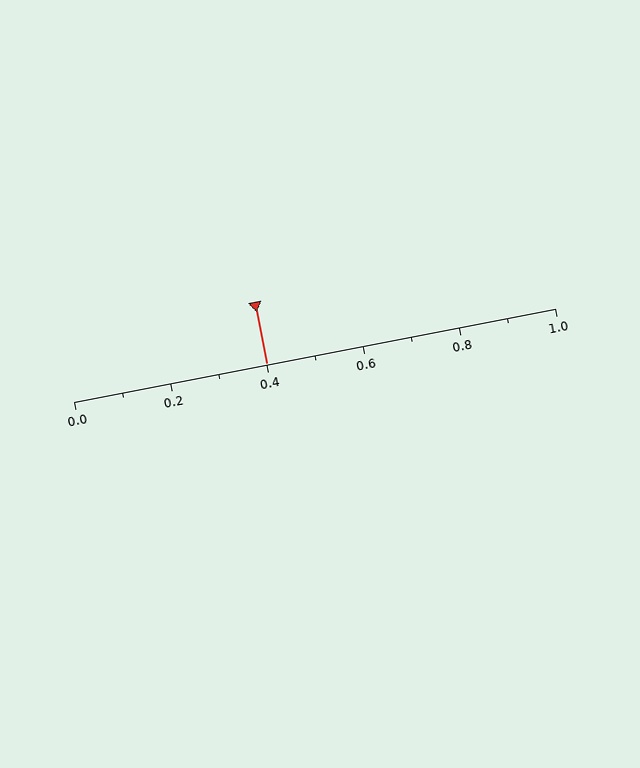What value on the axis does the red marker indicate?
The marker indicates approximately 0.4.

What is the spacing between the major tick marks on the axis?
The major ticks are spaced 0.2 apart.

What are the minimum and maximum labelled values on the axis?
The axis runs from 0.0 to 1.0.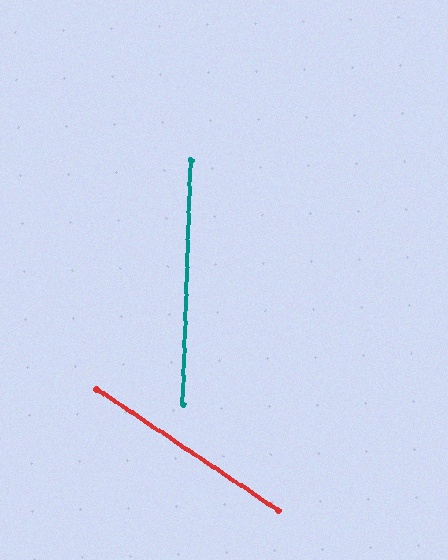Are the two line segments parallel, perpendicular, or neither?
Neither parallel nor perpendicular — they differ by about 58°.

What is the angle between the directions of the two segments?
Approximately 58 degrees.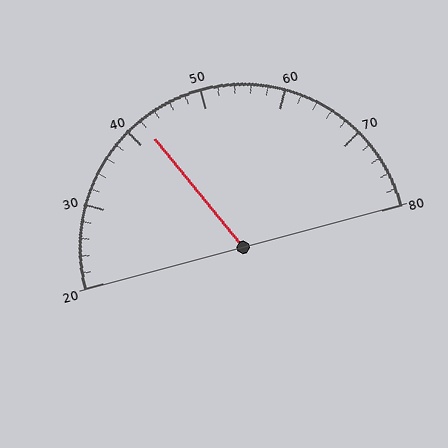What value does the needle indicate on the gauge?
The needle indicates approximately 42.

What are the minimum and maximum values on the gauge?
The gauge ranges from 20 to 80.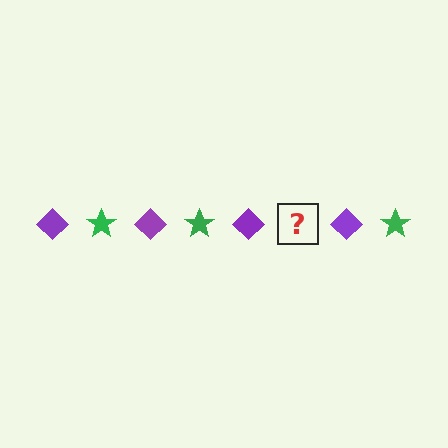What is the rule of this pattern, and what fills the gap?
The rule is that the pattern alternates between purple diamond and green star. The gap should be filled with a green star.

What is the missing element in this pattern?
The missing element is a green star.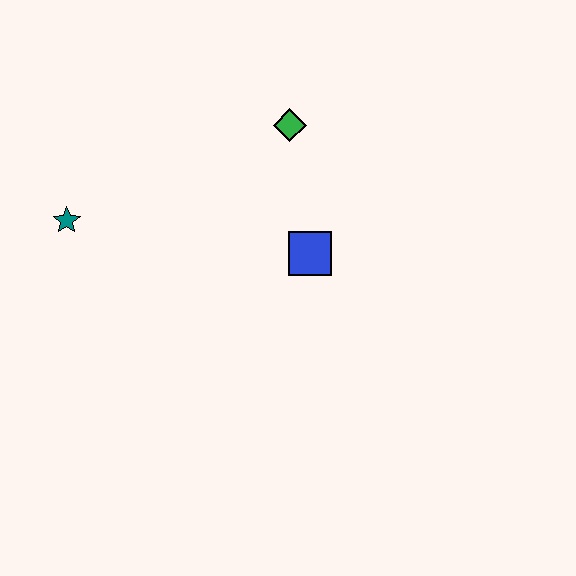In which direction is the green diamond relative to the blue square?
The green diamond is above the blue square.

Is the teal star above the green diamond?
No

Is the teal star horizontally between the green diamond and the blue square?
No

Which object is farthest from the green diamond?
The teal star is farthest from the green diamond.